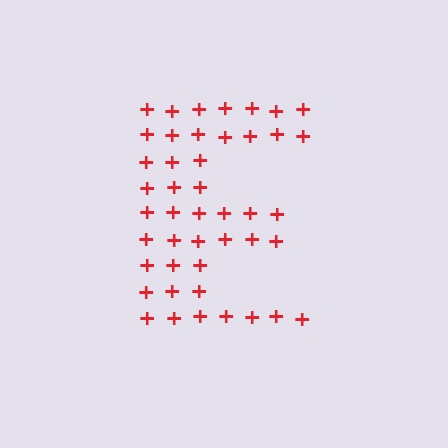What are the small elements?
The small elements are plus signs.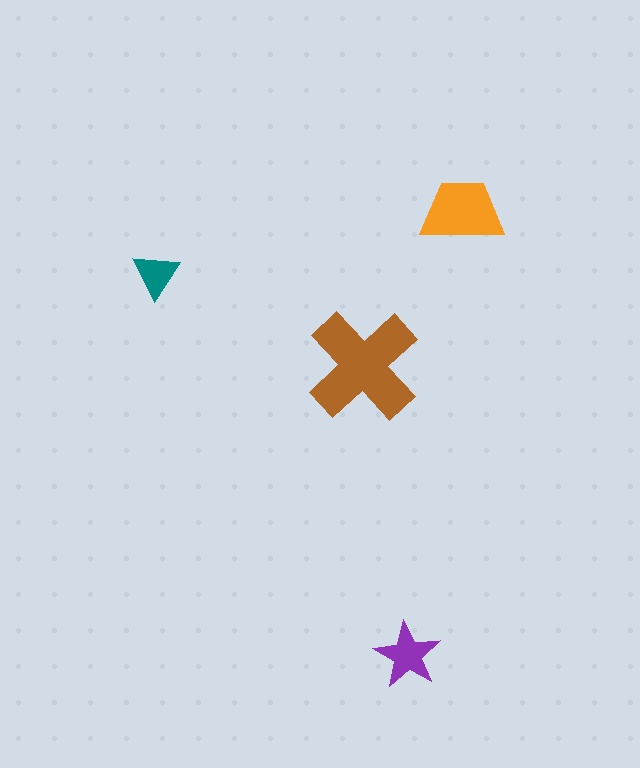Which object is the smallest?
The teal triangle.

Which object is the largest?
The brown cross.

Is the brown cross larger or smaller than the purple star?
Larger.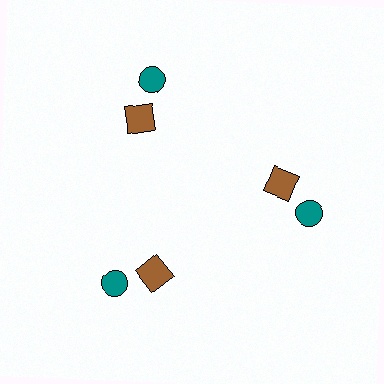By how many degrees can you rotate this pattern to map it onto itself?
The pattern maps onto itself every 120 degrees of rotation.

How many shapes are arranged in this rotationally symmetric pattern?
There are 6 shapes, arranged in 3 groups of 2.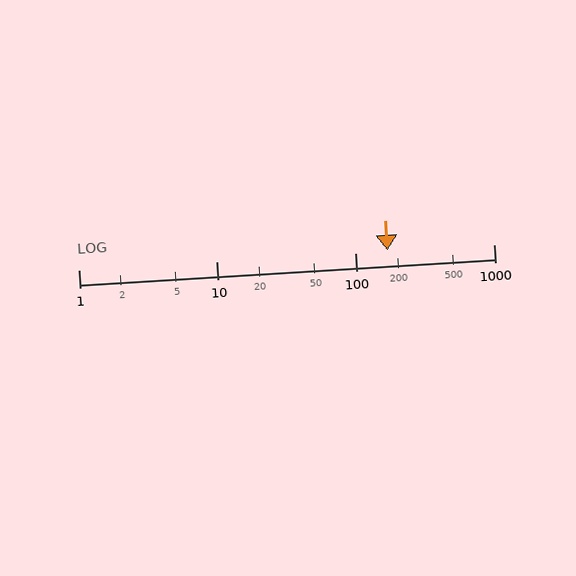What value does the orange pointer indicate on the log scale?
The pointer indicates approximately 170.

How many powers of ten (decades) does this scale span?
The scale spans 3 decades, from 1 to 1000.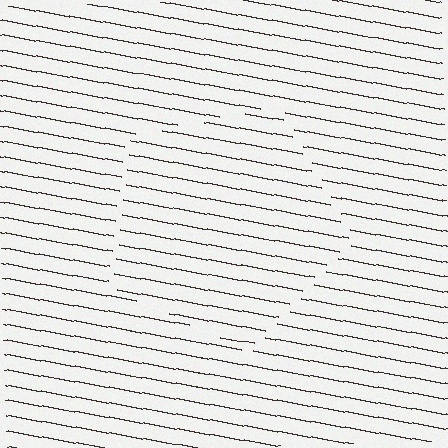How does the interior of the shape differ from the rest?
The interior of the shape contains the same grating, shifted by half a period — the contour is defined by the phase discontinuity where line-ends from the inner and outer gratings abut.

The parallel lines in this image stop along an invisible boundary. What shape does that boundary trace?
An illusory pentagon. The interior of the shape contains the same grating, shifted by half a period — the contour is defined by the phase discontinuity where line-ends from the inner and outer gratings abut.